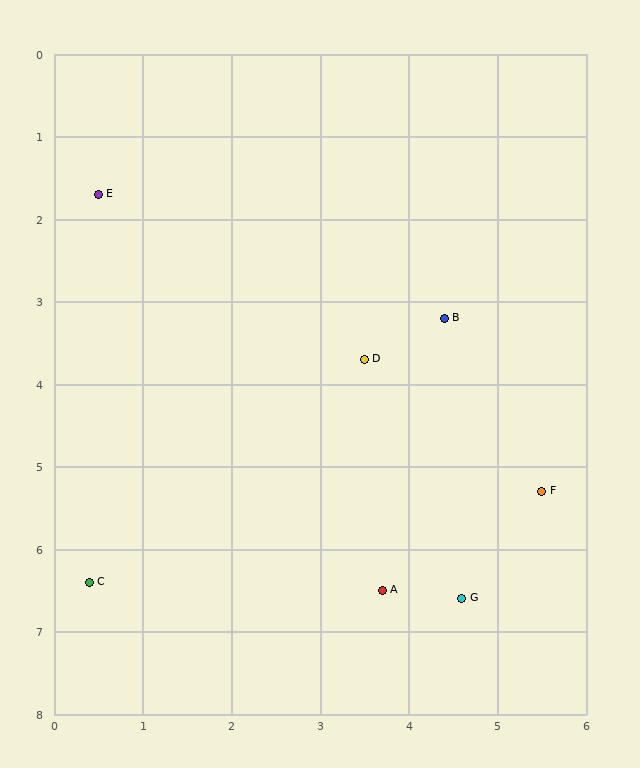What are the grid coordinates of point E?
Point E is at approximately (0.5, 1.7).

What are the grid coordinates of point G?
Point G is at approximately (4.6, 6.6).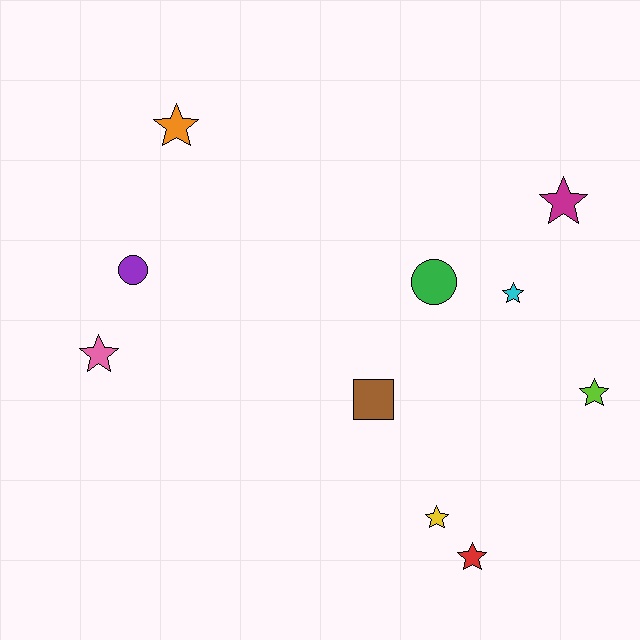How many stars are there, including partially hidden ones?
There are 7 stars.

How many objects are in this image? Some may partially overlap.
There are 10 objects.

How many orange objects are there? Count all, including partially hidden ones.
There is 1 orange object.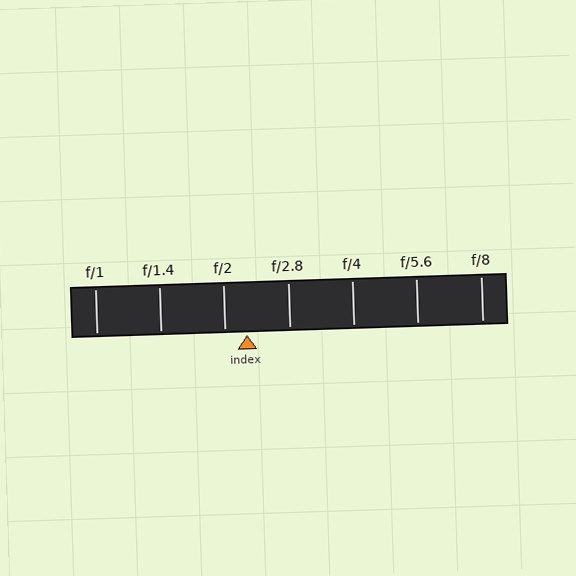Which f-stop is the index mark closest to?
The index mark is closest to f/2.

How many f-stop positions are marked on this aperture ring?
There are 7 f-stop positions marked.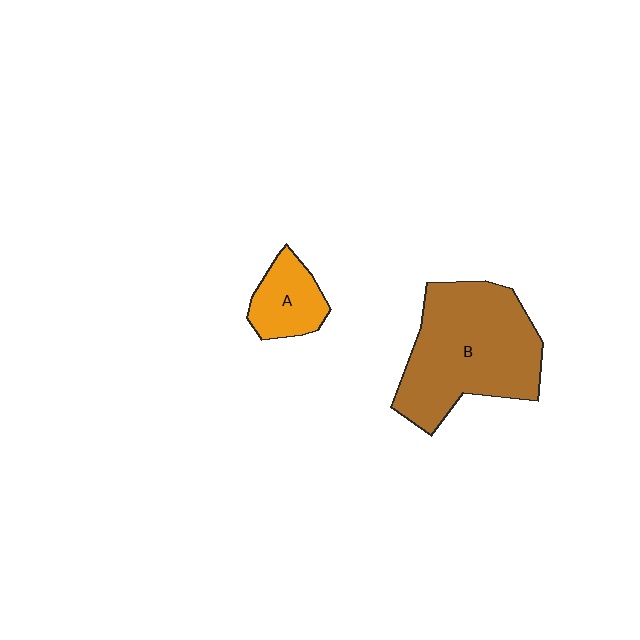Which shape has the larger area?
Shape B (brown).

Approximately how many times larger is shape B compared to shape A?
Approximately 3.0 times.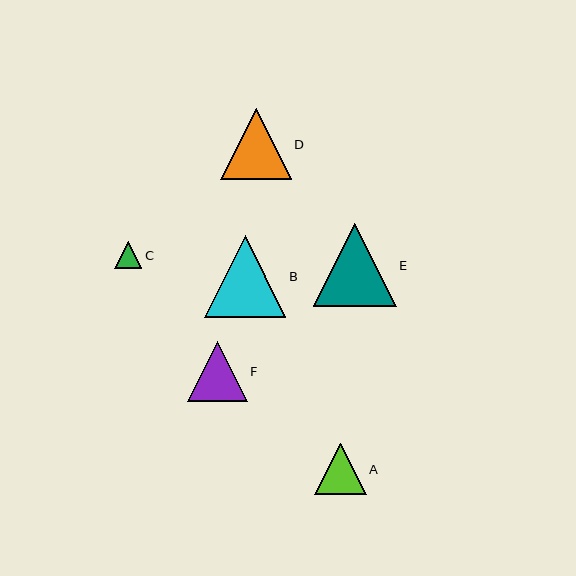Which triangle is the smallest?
Triangle C is the smallest with a size of approximately 27 pixels.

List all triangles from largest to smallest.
From largest to smallest: E, B, D, F, A, C.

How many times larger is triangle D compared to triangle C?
Triangle D is approximately 2.6 times the size of triangle C.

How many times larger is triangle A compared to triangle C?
Triangle A is approximately 1.9 times the size of triangle C.